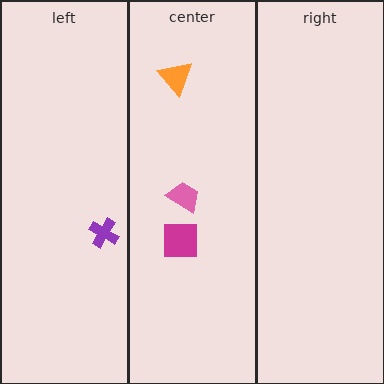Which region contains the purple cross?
The left region.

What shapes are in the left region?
The purple cross.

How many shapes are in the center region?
3.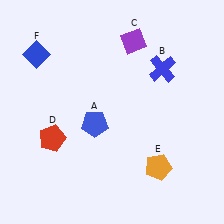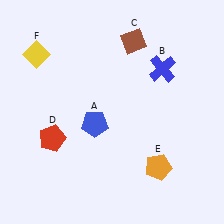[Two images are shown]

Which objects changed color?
C changed from purple to brown. F changed from blue to yellow.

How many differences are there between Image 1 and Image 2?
There are 2 differences between the two images.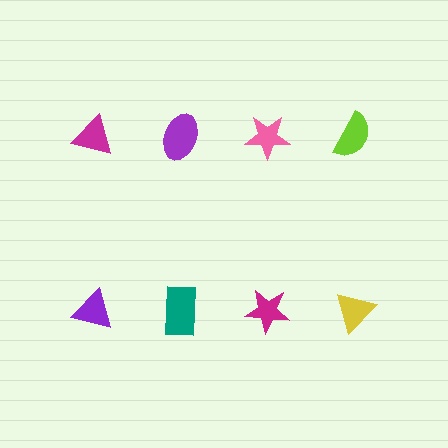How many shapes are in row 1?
4 shapes.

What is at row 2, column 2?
A teal rectangle.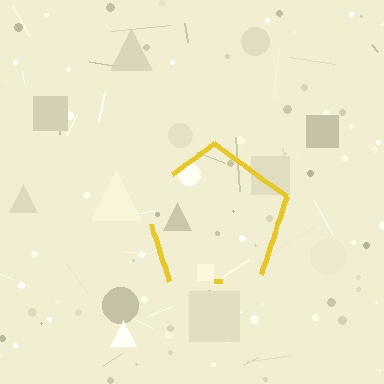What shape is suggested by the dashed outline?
The dashed outline suggests a pentagon.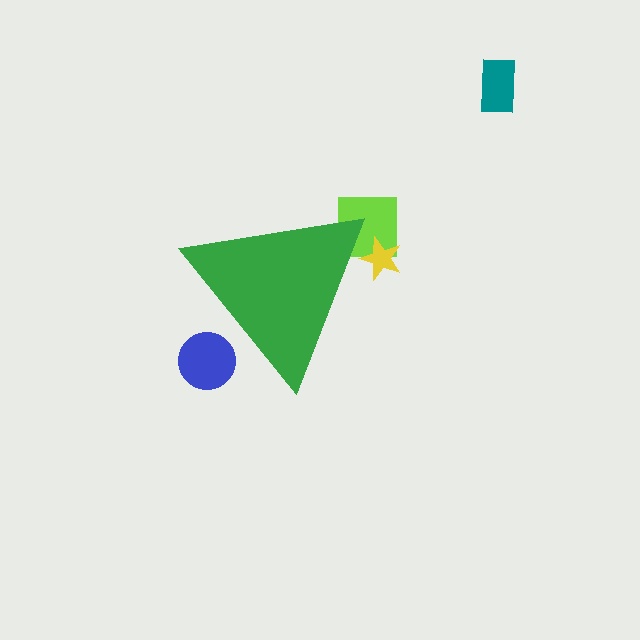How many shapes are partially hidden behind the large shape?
3 shapes are partially hidden.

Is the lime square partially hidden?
Yes, the lime square is partially hidden behind the green triangle.